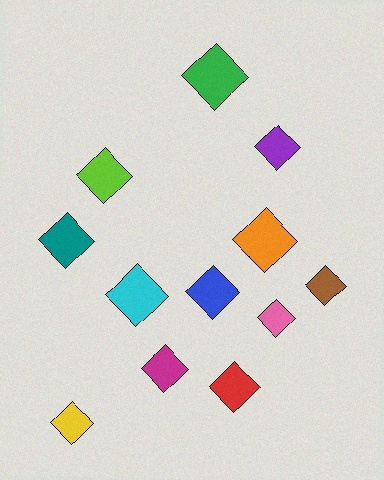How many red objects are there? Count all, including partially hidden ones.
There is 1 red object.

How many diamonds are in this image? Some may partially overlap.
There are 12 diamonds.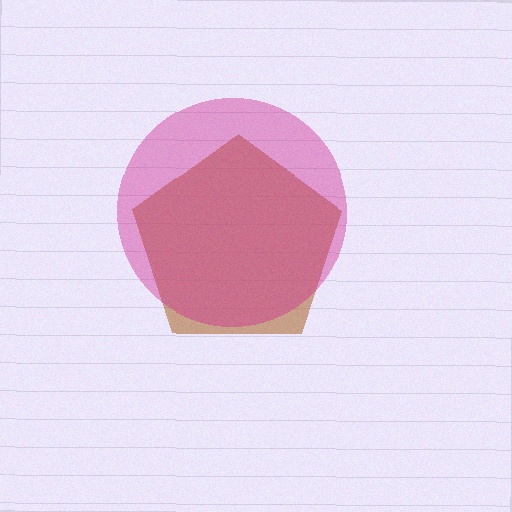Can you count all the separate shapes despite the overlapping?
Yes, there are 2 separate shapes.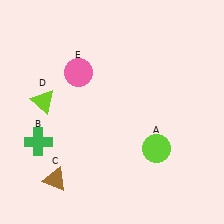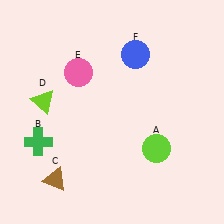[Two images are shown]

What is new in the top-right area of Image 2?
A blue circle (F) was added in the top-right area of Image 2.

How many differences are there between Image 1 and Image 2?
There is 1 difference between the two images.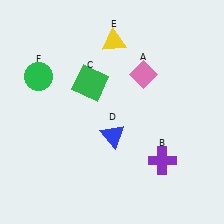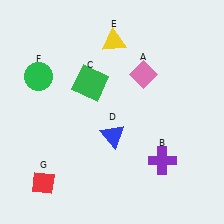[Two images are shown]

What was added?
A red diamond (G) was added in Image 2.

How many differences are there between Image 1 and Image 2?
There is 1 difference between the two images.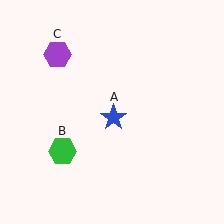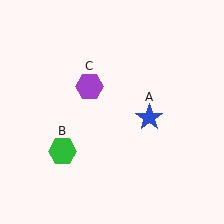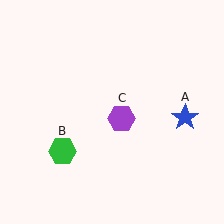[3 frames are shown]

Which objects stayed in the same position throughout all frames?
Green hexagon (object B) remained stationary.